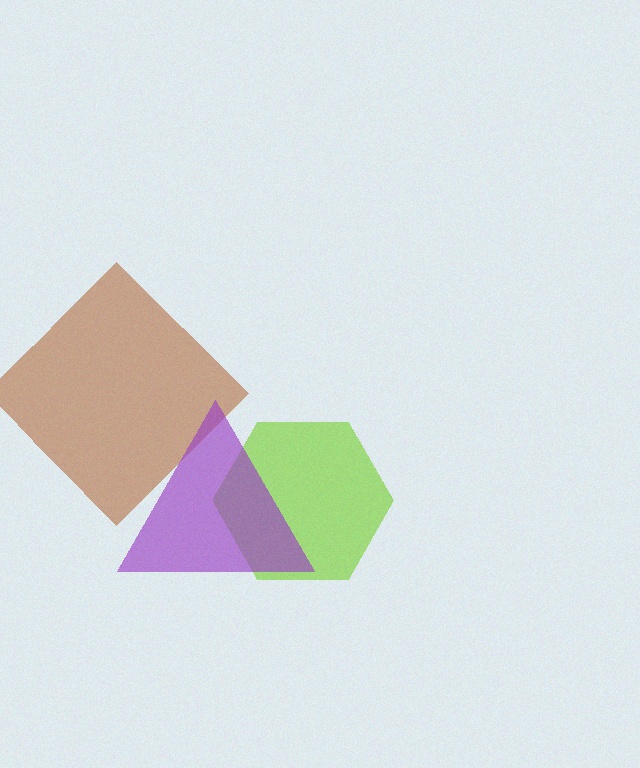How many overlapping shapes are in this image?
There are 3 overlapping shapes in the image.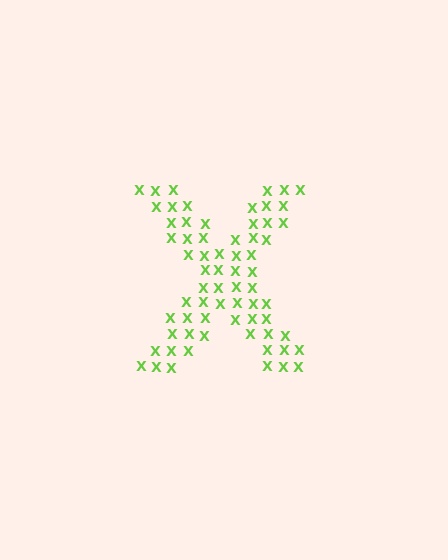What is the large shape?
The large shape is the letter X.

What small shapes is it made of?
It is made of small letter X's.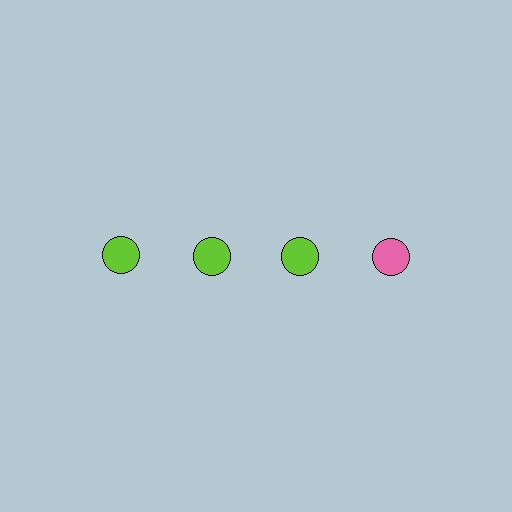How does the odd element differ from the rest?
It has a different color: pink instead of lime.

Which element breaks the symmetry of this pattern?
The pink circle in the top row, second from right column breaks the symmetry. All other shapes are lime circles.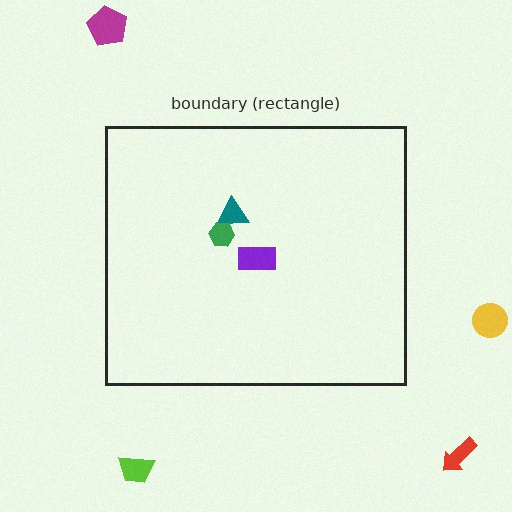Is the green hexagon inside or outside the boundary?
Inside.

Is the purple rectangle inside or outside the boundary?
Inside.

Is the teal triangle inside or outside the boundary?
Inside.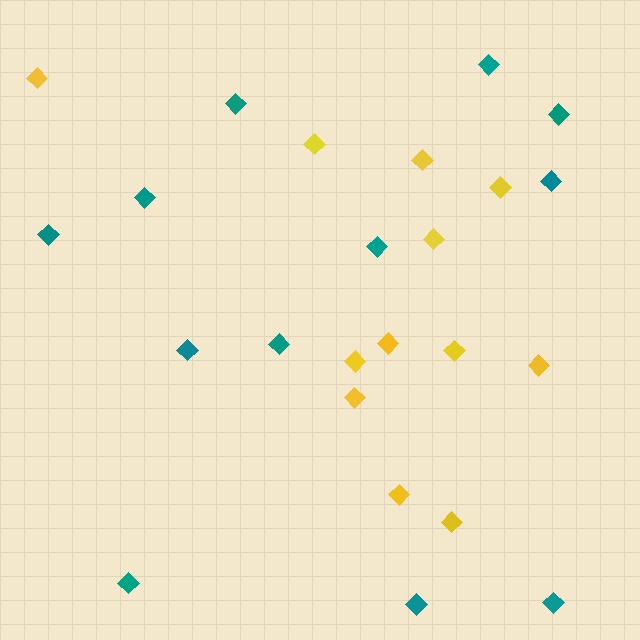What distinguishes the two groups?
There are 2 groups: one group of yellow diamonds (12) and one group of teal diamonds (12).